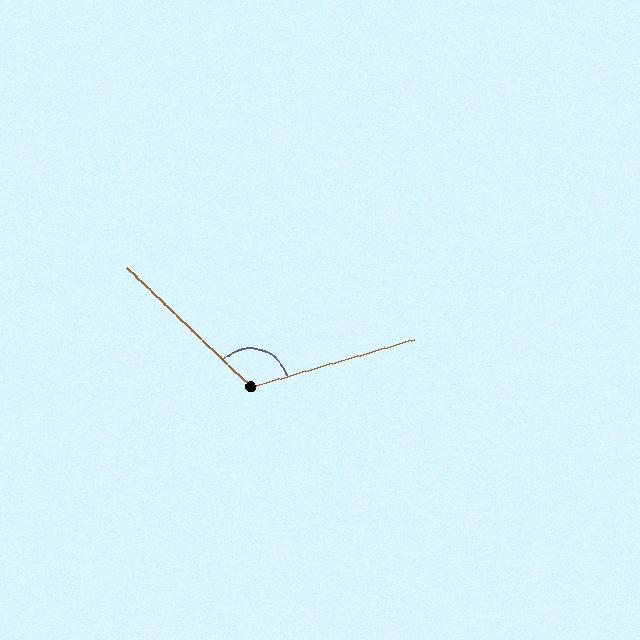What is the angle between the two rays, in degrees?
Approximately 120 degrees.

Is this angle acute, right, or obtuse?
It is obtuse.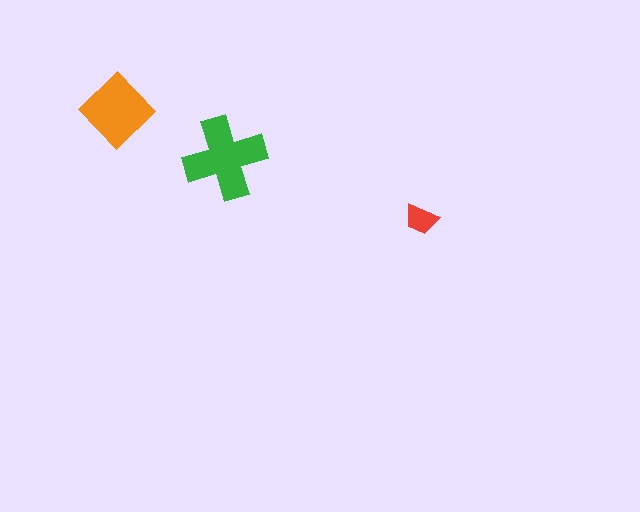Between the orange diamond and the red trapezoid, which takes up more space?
The orange diamond.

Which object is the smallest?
The red trapezoid.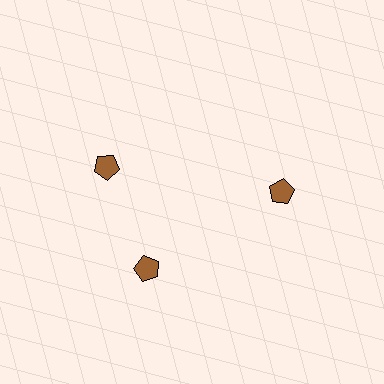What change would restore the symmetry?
The symmetry would be restored by rotating it back into even spacing with its neighbors so that all 3 pentagons sit at equal angles and equal distance from the center.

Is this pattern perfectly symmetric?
No. The 3 brown pentagons are arranged in a ring, but one element near the 11 o'clock position is rotated out of alignment along the ring, breaking the 3-fold rotational symmetry.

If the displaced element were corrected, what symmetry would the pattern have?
It would have 3-fold rotational symmetry — the pattern would map onto itself every 120 degrees.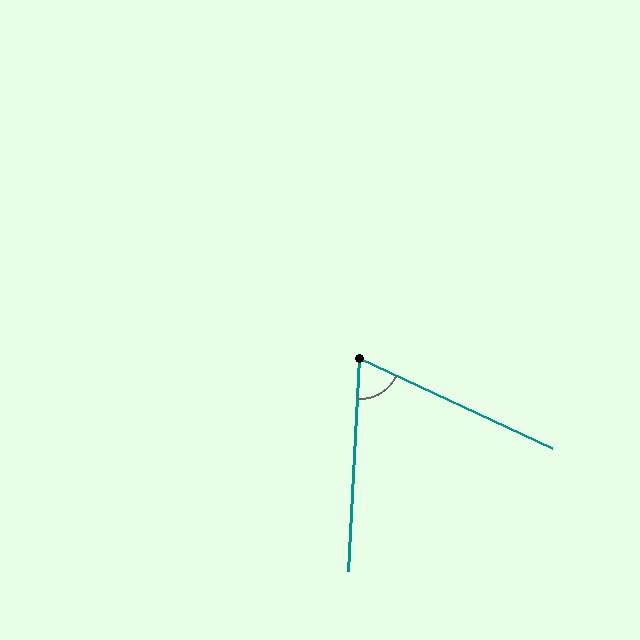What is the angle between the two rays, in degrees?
Approximately 68 degrees.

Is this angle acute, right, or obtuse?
It is acute.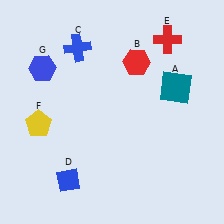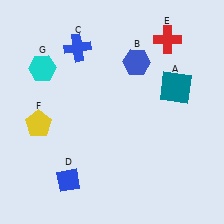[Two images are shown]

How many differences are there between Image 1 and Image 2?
There are 2 differences between the two images.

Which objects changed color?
B changed from red to blue. G changed from blue to cyan.